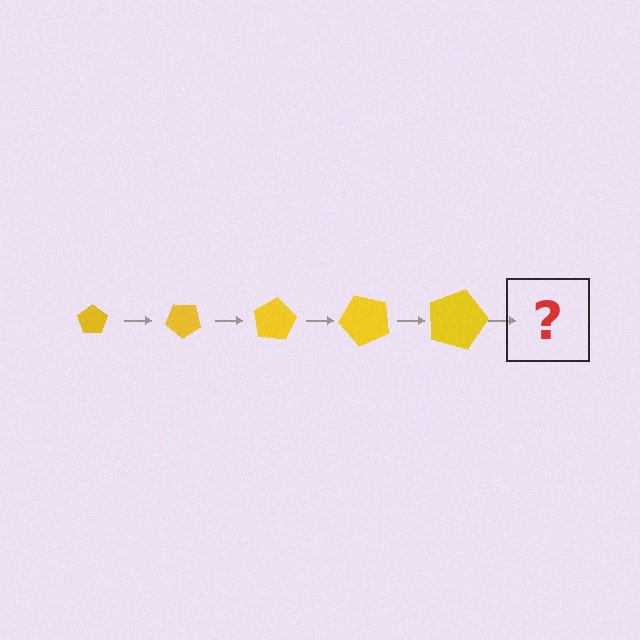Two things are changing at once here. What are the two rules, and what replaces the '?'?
The two rules are that the pentagon grows larger each step and it rotates 40 degrees each step. The '?' should be a pentagon, larger than the previous one and rotated 200 degrees from the start.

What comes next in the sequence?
The next element should be a pentagon, larger than the previous one and rotated 200 degrees from the start.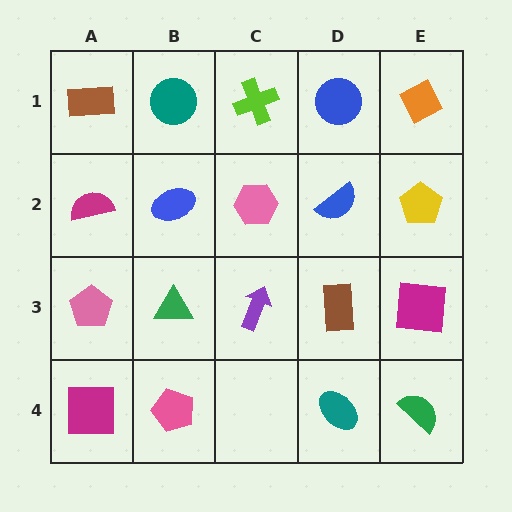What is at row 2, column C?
A pink hexagon.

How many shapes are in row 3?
5 shapes.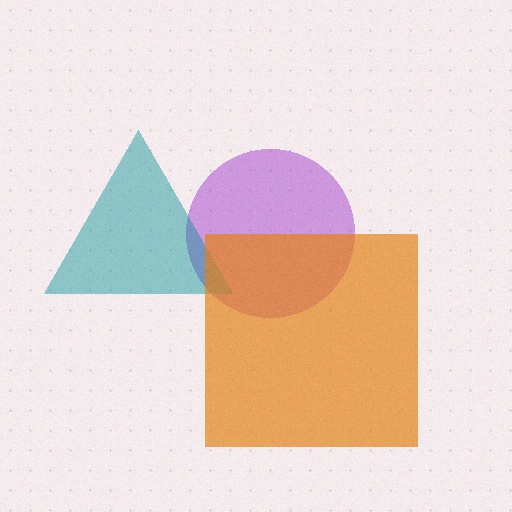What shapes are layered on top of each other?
The layered shapes are: a purple circle, a teal triangle, an orange square.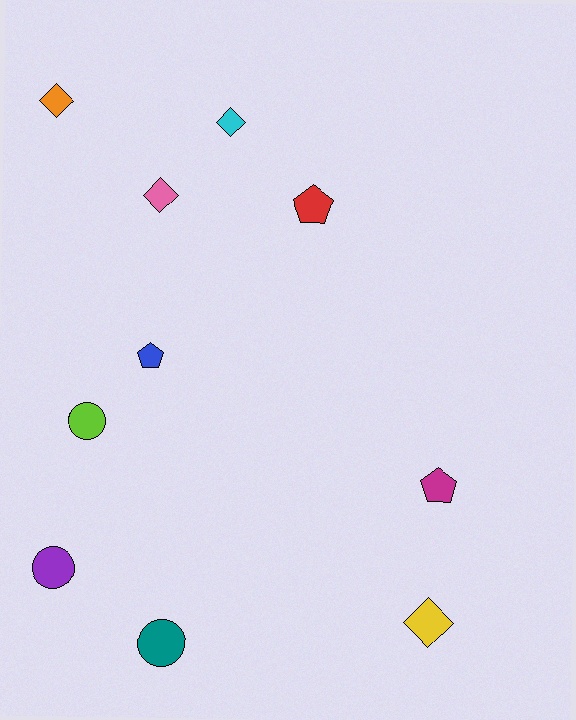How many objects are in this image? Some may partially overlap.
There are 10 objects.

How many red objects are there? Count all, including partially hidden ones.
There is 1 red object.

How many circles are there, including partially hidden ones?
There are 3 circles.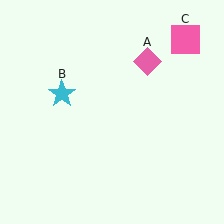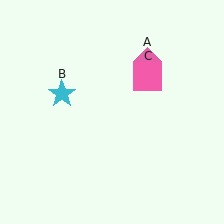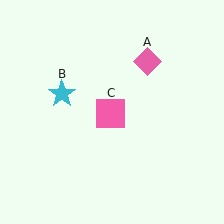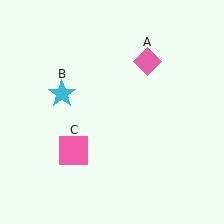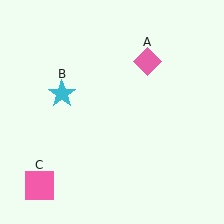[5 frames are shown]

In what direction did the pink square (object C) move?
The pink square (object C) moved down and to the left.